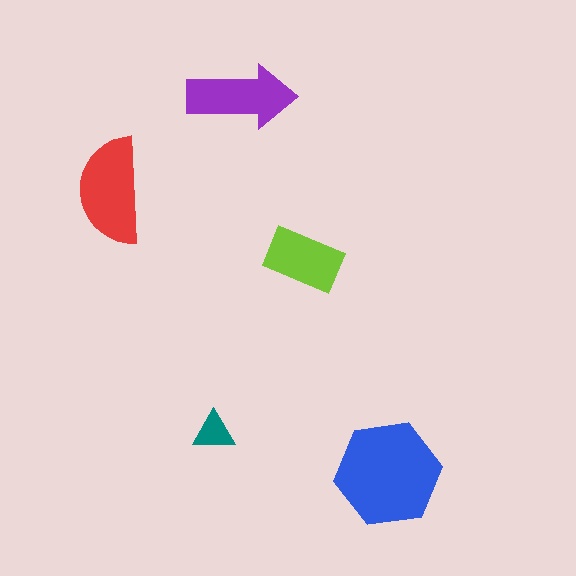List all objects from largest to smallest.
The blue hexagon, the red semicircle, the purple arrow, the lime rectangle, the teal triangle.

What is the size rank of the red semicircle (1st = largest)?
2nd.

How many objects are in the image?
There are 5 objects in the image.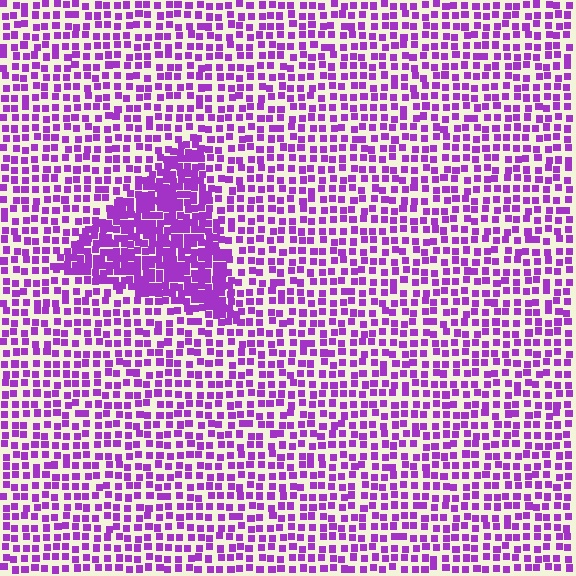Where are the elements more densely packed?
The elements are more densely packed inside the triangle boundary.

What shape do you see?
I see a triangle.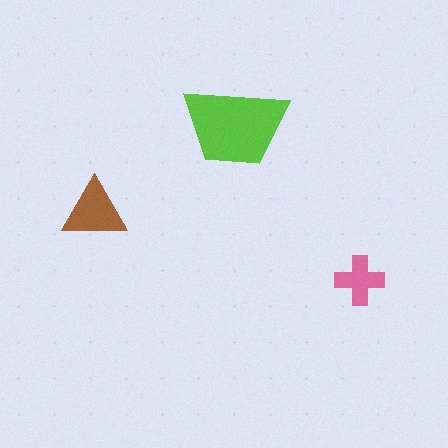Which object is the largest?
The lime trapezoid.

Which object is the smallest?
The pink cross.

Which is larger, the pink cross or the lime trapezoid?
The lime trapezoid.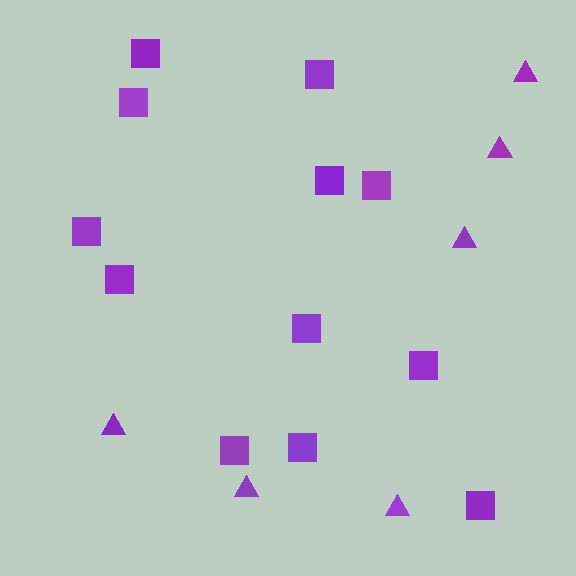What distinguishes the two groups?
There are 2 groups: one group of squares (12) and one group of triangles (6).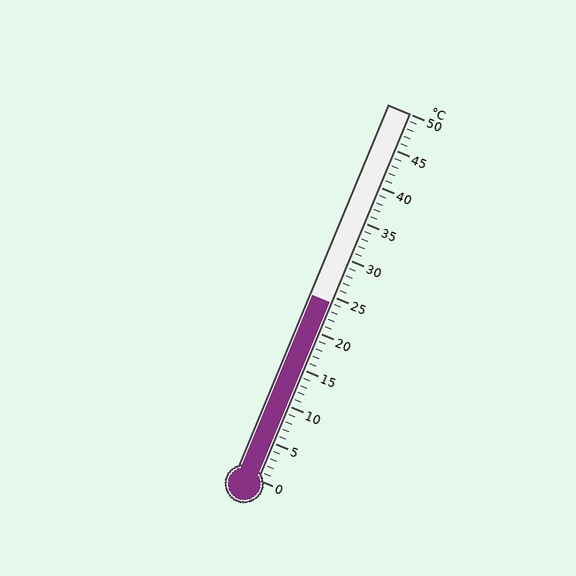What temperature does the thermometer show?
The thermometer shows approximately 24°C.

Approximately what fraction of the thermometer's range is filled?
The thermometer is filled to approximately 50% of its range.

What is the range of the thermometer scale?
The thermometer scale ranges from 0°C to 50°C.